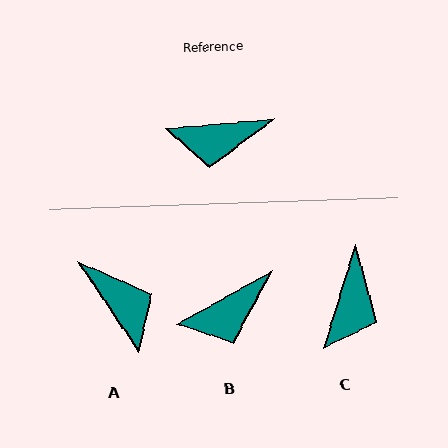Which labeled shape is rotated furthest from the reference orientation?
A, about 118 degrees away.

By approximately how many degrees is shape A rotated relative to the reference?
Approximately 118 degrees counter-clockwise.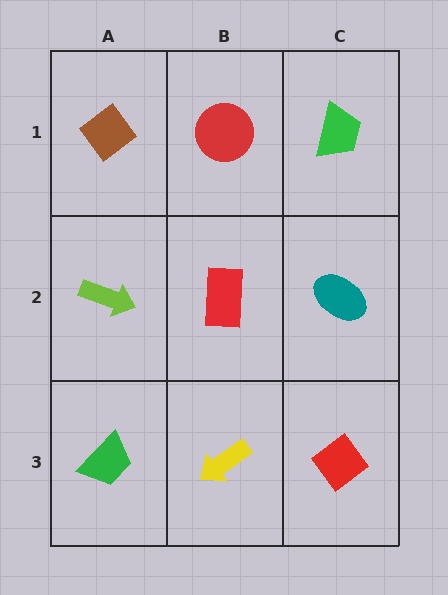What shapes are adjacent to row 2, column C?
A green trapezoid (row 1, column C), a red diamond (row 3, column C), a red rectangle (row 2, column B).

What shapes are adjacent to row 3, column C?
A teal ellipse (row 2, column C), a yellow arrow (row 3, column B).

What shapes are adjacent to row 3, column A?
A lime arrow (row 2, column A), a yellow arrow (row 3, column B).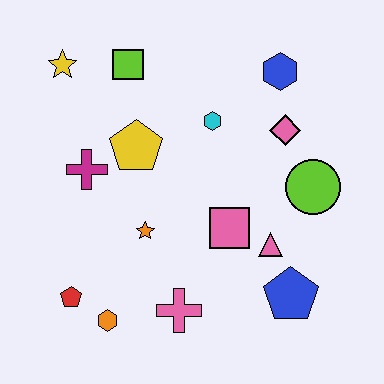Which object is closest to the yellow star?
The lime square is closest to the yellow star.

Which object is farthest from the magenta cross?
The blue pentagon is farthest from the magenta cross.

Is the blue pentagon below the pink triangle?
Yes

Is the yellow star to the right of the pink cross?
No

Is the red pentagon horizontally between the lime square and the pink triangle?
No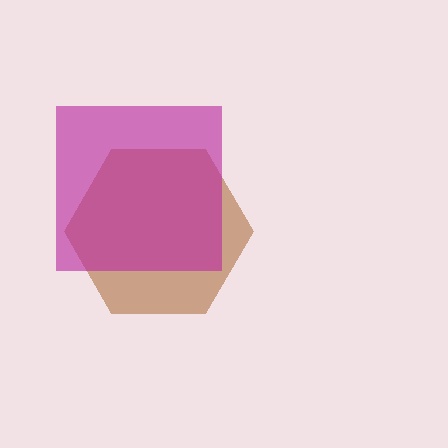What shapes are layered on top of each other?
The layered shapes are: a brown hexagon, a magenta square.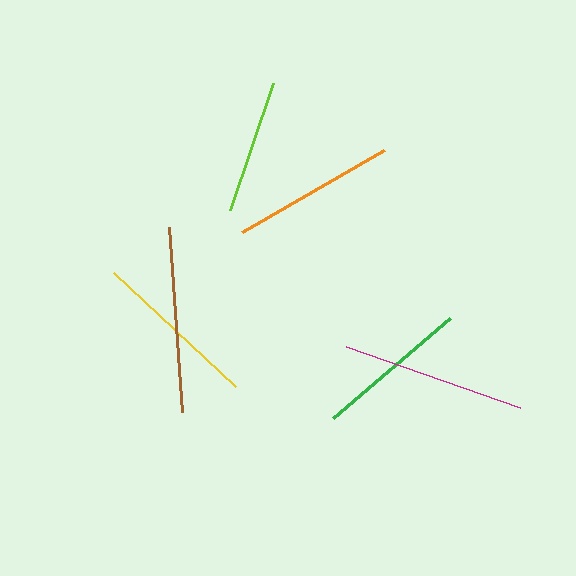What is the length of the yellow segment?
The yellow segment is approximately 167 pixels long.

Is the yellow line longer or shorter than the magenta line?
The magenta line is longer than the yellow line.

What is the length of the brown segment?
The brown segment is approximately 186 pixels long.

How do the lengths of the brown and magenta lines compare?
The brown and magenta lines are approximately the same length.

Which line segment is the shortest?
The lime line is the shortest at approximately 134 pixels.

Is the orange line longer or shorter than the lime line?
The orange line is longer than the lime line.